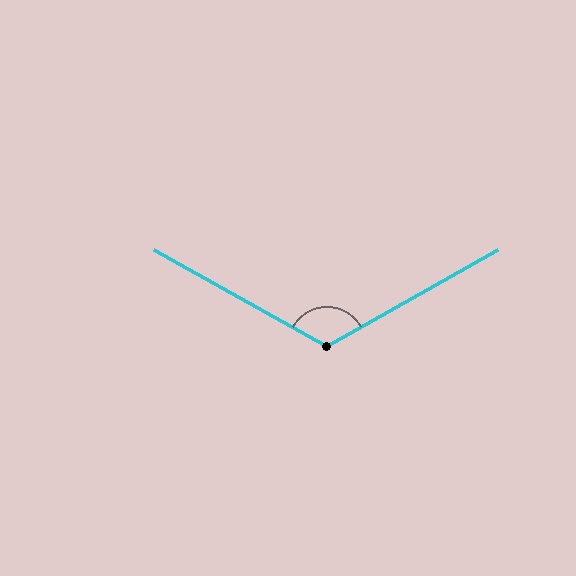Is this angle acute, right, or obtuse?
It is obtuse.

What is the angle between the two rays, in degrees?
Approximately 122 degrees.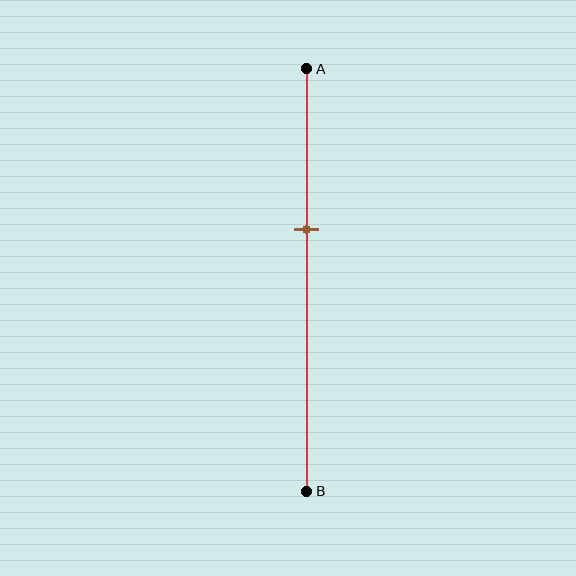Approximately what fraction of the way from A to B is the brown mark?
The brown mark is approximately 40% of the way from A to B.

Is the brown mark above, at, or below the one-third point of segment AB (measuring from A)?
The brown mark is below the one-third point of segment AB.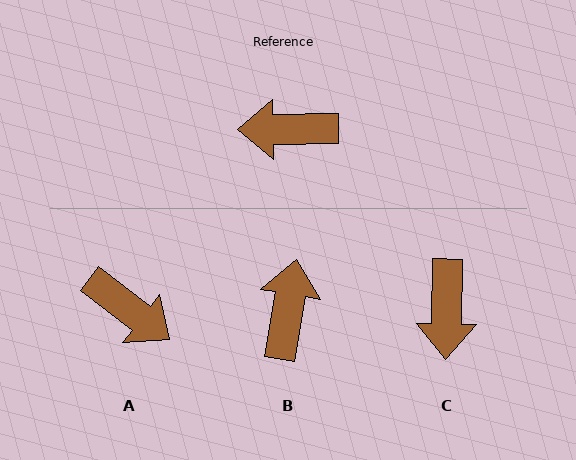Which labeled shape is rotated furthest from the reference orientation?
A, about 142 degrees away.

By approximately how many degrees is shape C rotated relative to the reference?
Approximately 89 degrees counter-clockwise.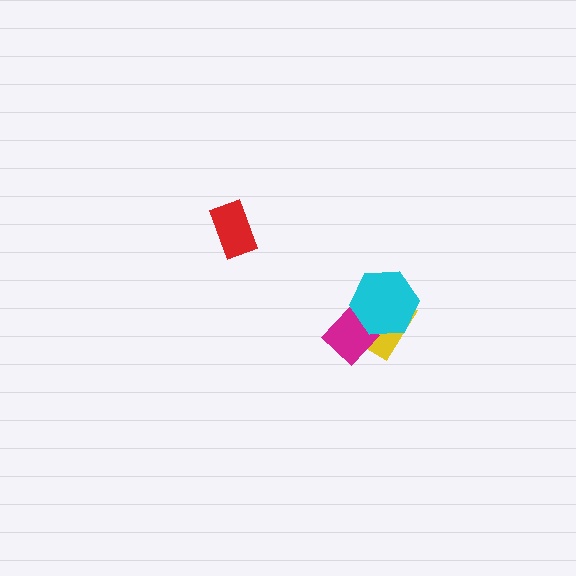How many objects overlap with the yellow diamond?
2 objects overlap with the yellow diamond.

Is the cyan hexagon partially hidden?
No, no other shape covers it.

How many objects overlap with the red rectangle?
0 objects overlap with the red rectangle.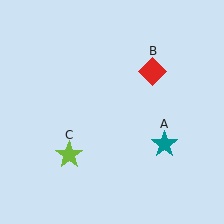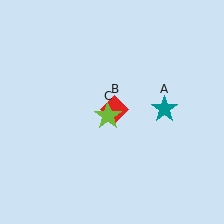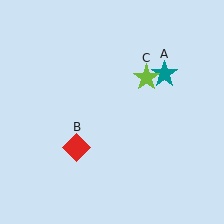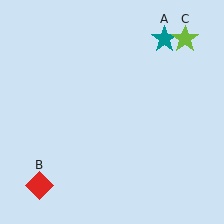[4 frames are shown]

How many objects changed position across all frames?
3 objects changed position: teal star (object A), red diamond (object B), lime star (object C).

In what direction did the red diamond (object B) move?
The red diamond (object B) moved down and to the left.